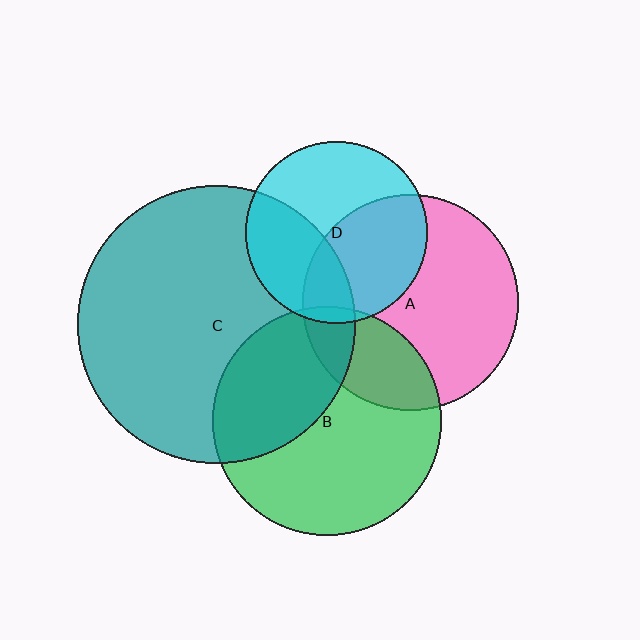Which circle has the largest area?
Circle C (teal).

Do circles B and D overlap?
Yes.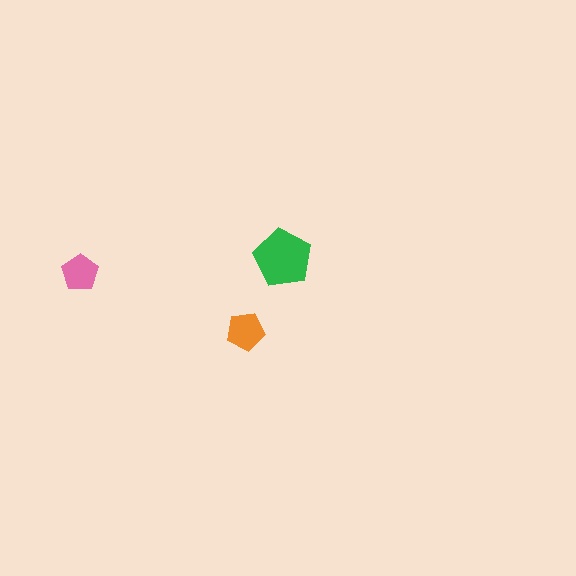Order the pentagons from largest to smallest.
the green one, the orange one, the pink one.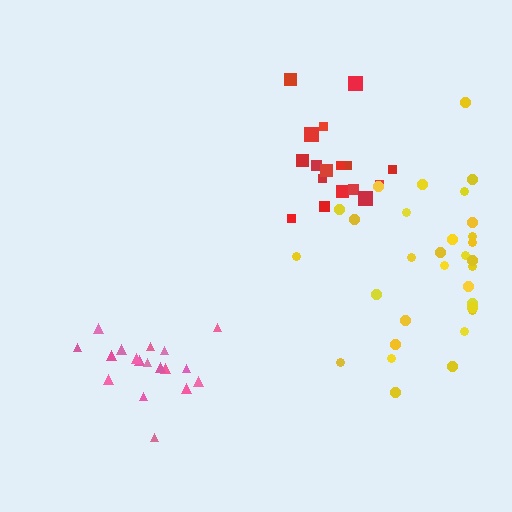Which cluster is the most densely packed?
Pink.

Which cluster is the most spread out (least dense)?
Yellow.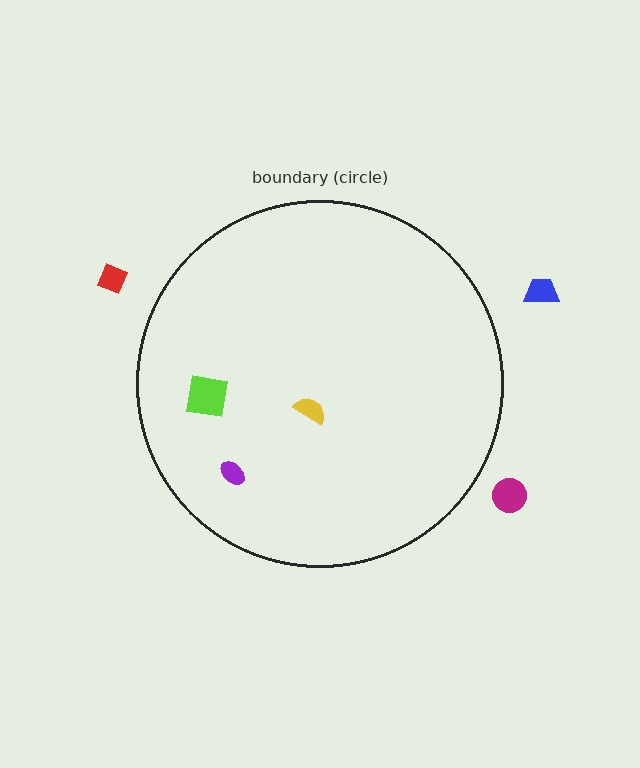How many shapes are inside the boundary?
3 inside, 3 outside.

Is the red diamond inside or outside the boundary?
Outside.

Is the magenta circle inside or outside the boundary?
Outside.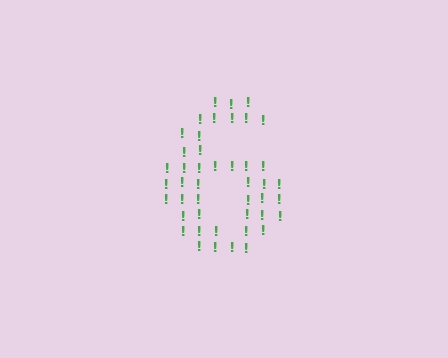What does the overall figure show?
The overall figure shows the digit 6.